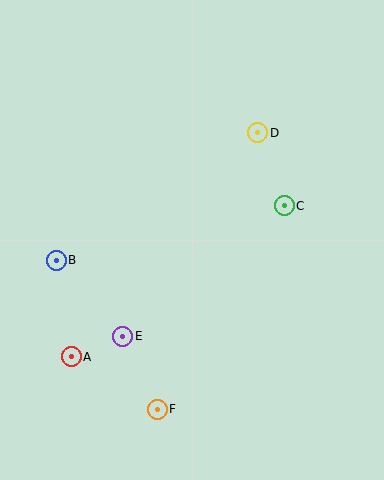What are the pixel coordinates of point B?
Point B is at (56, 260).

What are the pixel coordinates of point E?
Point E is at (123, 336).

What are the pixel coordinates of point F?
Point F is at (157, 409).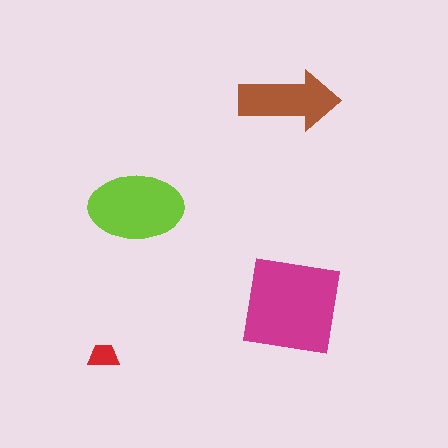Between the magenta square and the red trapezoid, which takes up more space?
The magenta square.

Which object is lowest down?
The red trapezoid is bottommost.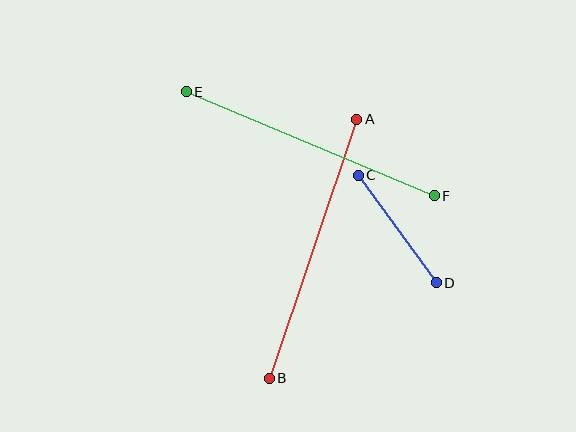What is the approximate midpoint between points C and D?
The midpoint is at approximately (397, 229) pixels.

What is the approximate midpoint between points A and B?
The midpoint is at approximately (313, 249) pixels.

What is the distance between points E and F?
The distance is approximately 269 pixels.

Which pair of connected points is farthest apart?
Points A and B are farthest apart.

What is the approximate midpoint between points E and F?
The midpoint is at approximately (310, 144) pixels.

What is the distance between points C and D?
The distance is approximately 133 pixels.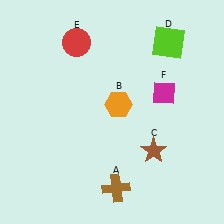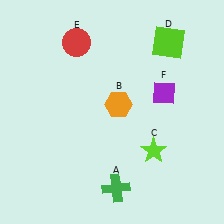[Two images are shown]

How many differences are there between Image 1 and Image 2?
There are 3 differences between the two images.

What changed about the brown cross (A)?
In Image 1, A is brown. In Image 2, it changed to green.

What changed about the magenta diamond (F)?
In Image 1, F is magenta. In Image 2, it changed to purple.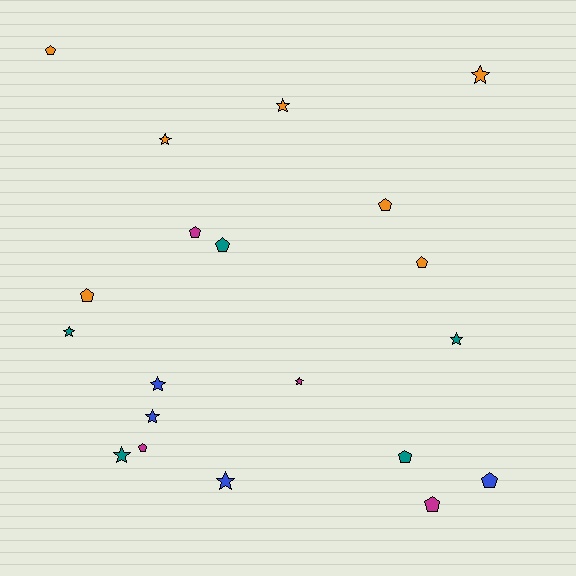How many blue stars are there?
There are 3 blue stars.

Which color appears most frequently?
Orange, with 7 objects.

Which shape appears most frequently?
Star, with 10 objects.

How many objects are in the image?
There are 20 objects.